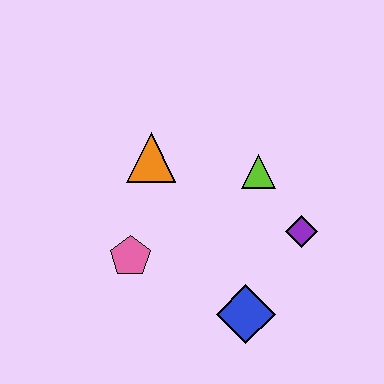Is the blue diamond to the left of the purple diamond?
Yes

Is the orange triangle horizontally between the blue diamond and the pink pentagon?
Yes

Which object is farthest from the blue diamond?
The orange triangle is farthest from the blue diamond.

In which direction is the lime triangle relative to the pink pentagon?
The lime triangle is to the right of the pink pentagon.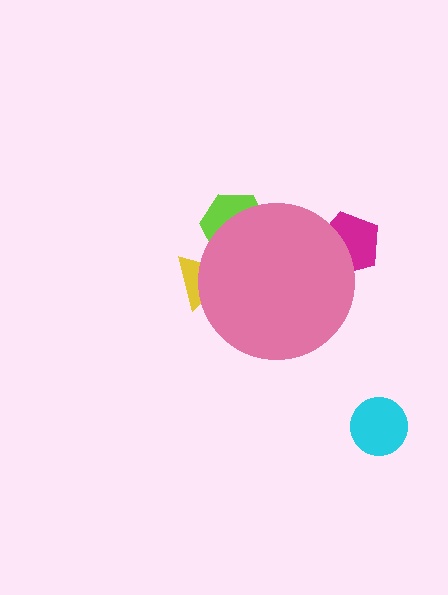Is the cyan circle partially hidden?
No, the cyan circle is fully visible.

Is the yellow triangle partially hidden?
Yes, the yellow triangle is partially hidden behind the pink circle.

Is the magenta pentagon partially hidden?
Yes, the magenta pentagon is partially hidden behind the pink circle.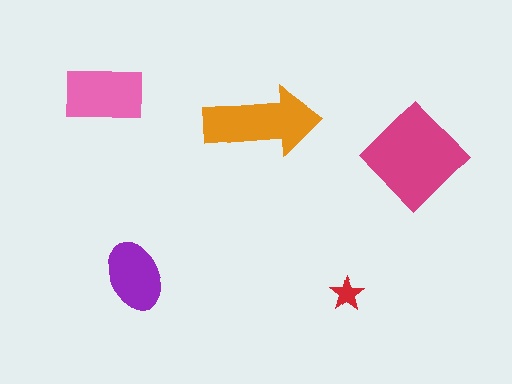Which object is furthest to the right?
The magenta diamond is rightmost.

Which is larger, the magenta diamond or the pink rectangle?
The magenta diamond.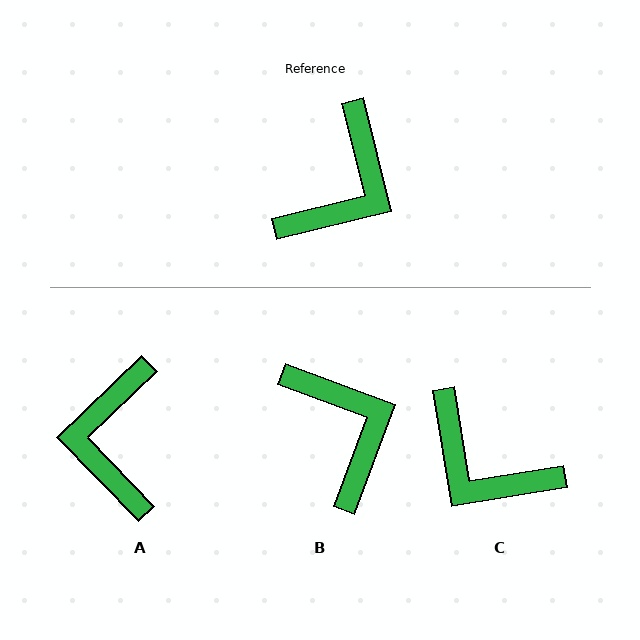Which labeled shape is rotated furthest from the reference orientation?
A, about 150 degrees away.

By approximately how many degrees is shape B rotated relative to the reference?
Approximately 56 degrees counter-clockwise.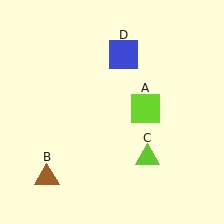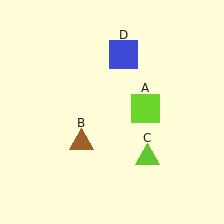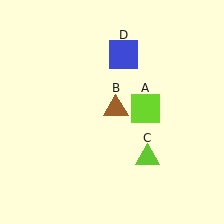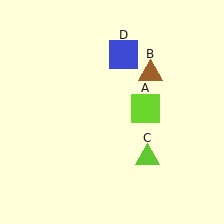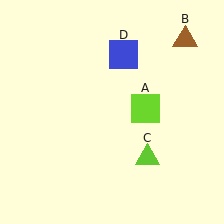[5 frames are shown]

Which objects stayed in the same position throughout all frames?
Lime square (object A) and lime triangle (object C) and blue square (object D) remained stationary.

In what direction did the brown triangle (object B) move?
The brown triangle (object B) moved up and to the right.